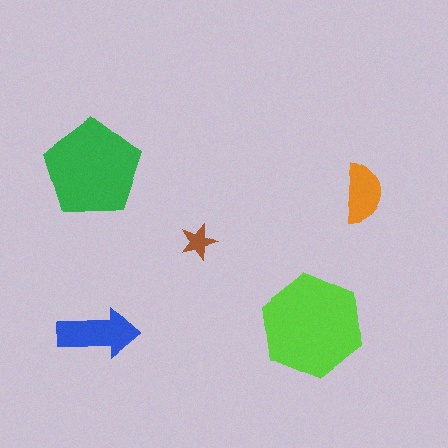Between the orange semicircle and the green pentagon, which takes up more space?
The green pentagon.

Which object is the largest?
The lime hexagon.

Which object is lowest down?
The blue arrow is bottommost.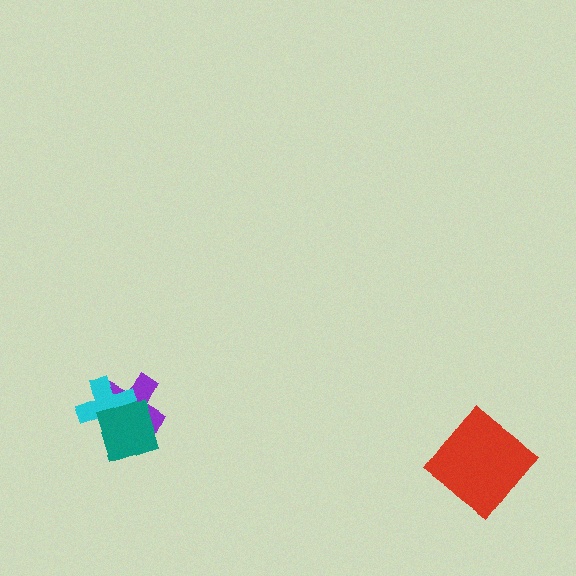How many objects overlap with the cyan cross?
2 objects overlap with the cyan cross.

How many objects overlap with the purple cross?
2 objects overlap with the purple cross.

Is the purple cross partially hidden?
Yes, it is partially covered by another shape.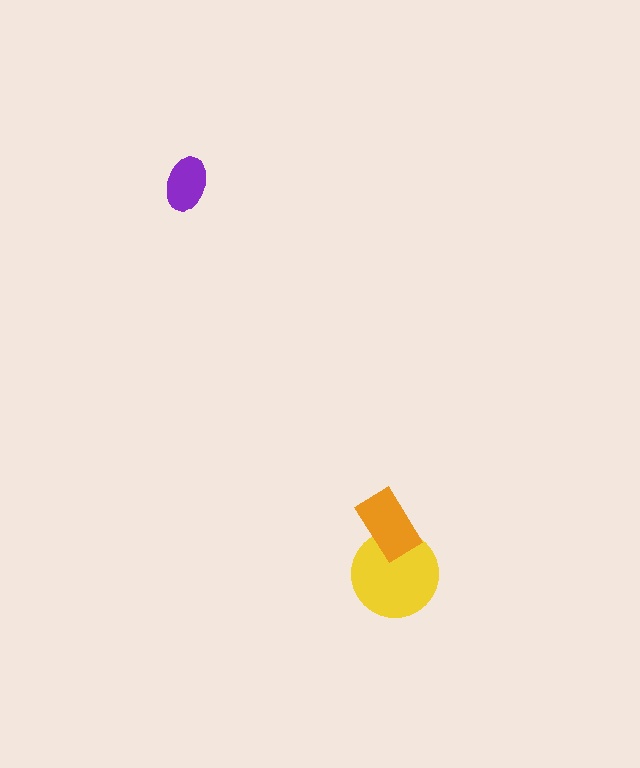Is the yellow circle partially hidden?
Yes, it is partially covered by another shape.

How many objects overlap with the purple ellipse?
0 objects overlap with the purple ellipse.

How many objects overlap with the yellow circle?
1 object overlaps with the yellow circle.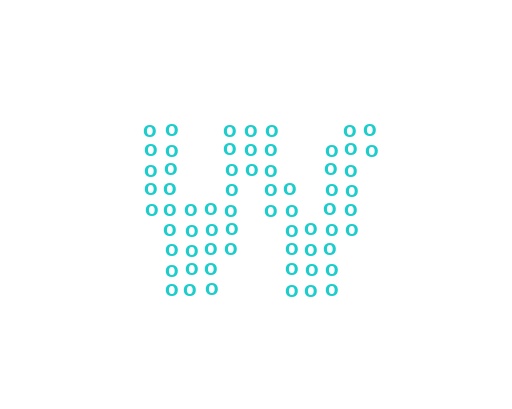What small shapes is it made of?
It is made of small letter O's.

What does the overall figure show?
The overall figure shows the letter W.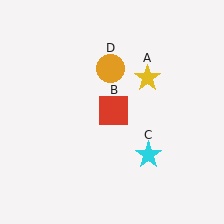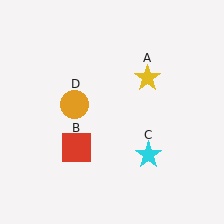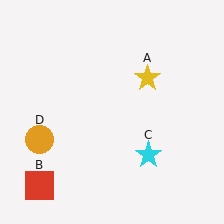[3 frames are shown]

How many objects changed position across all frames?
2 objects changed position: red square (object B), orange circle (object D).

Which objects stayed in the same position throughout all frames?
Yellow star (object A) and cyan star (object C) remained stationary.